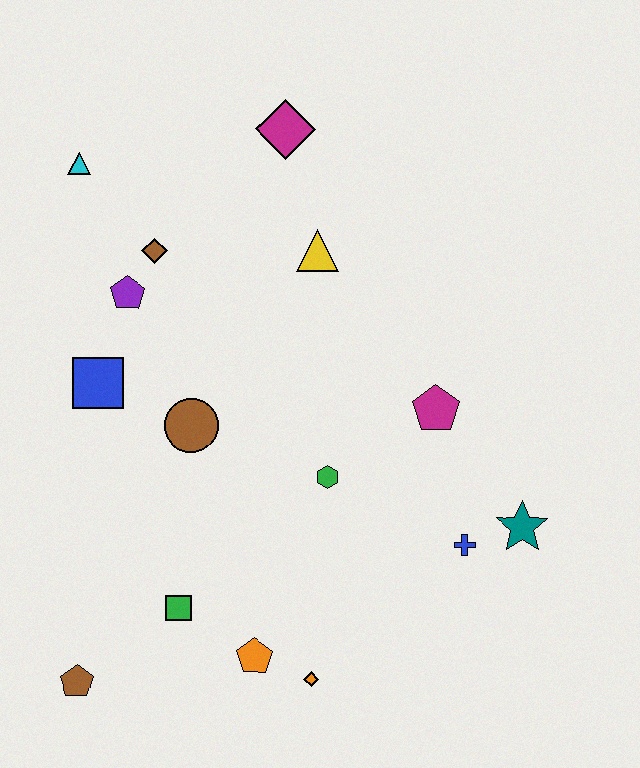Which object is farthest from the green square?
The magenta diamond is farthest from the green square.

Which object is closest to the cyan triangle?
The brown diamond is closest to the cyan triangle.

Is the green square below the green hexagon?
Yes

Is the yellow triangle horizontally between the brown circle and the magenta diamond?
No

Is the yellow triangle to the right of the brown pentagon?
Yes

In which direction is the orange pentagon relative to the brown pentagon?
The orange pentagon is to the right of the brown pentagon.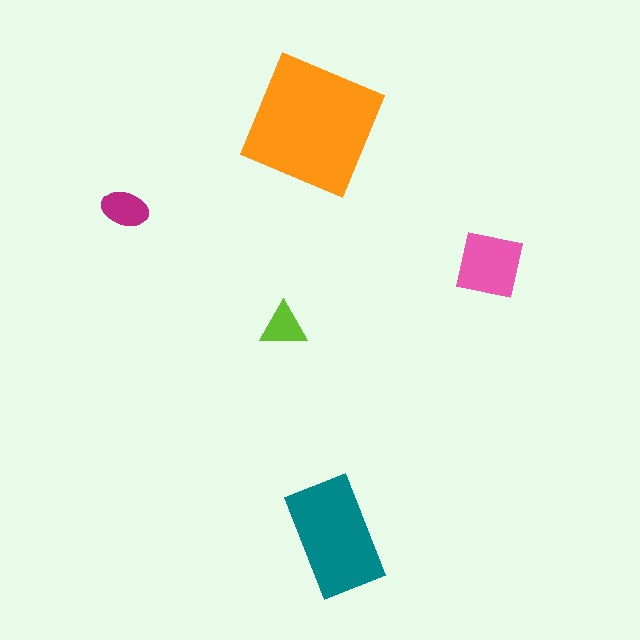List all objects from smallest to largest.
The lime triangle, the magenta ellipse, the pink square, the teal rectangle, the orange square.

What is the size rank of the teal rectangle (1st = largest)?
2nd.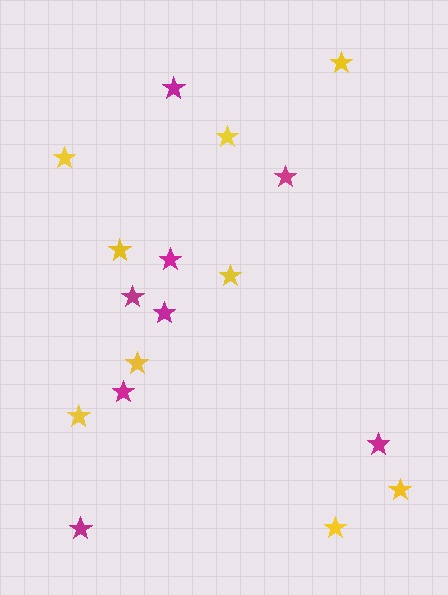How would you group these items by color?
There are 2 groups: one group of yellow stars (9) and one group of magenta stars (8).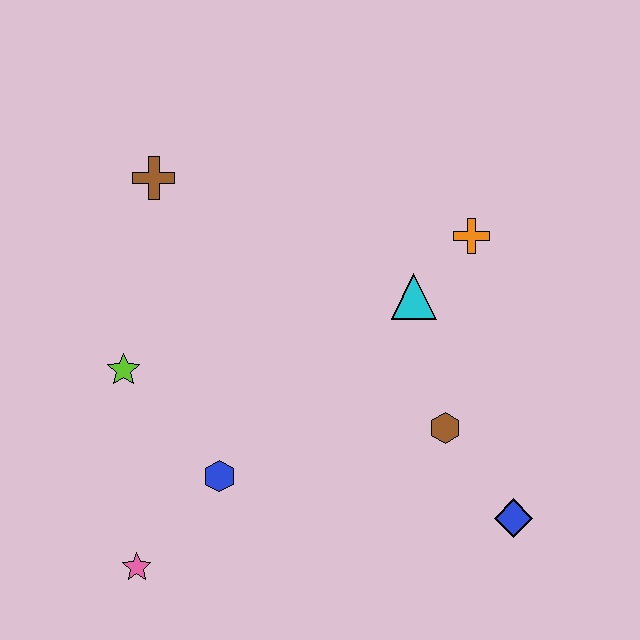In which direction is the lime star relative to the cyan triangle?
The lime star is to the left of the cyan triangle.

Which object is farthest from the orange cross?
The pink star is farthest from the orange cross.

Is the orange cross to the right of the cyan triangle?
Yes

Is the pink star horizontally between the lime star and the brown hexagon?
Yes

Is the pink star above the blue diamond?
No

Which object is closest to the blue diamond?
The brown hexagon is closest to the blue diamond.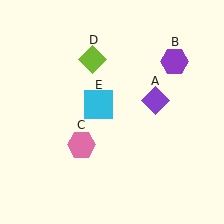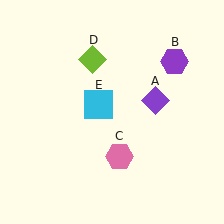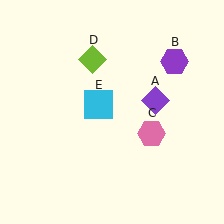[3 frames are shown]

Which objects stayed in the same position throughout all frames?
Purple diamond (object A) and purple hexagon (object B) and lime diamond (object D) and cyan square (object E) remained stationary.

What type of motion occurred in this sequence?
The pink hexagon (object C) rotated counterclockwise around the center of the scene.